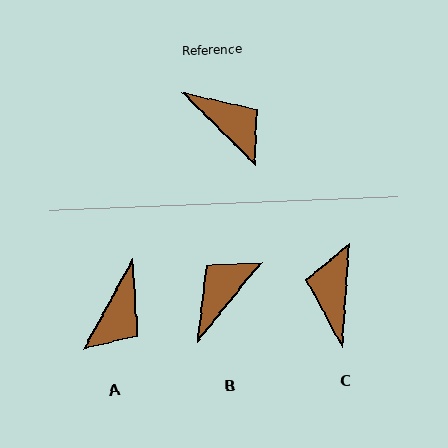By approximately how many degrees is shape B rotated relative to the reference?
Approximately 96 degrees counter-clockwise.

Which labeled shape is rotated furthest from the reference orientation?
C, about 131 degrees away.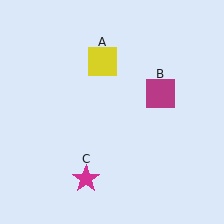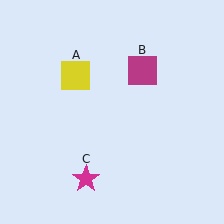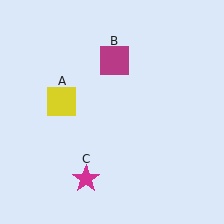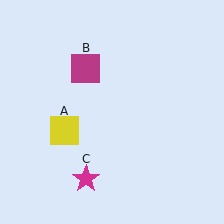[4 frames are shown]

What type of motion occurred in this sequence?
The yellow square (object A), magenta square (object B) rotated counterclockwise around the center of the scene.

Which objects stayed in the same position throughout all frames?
Magenta star (object C) remained stationary.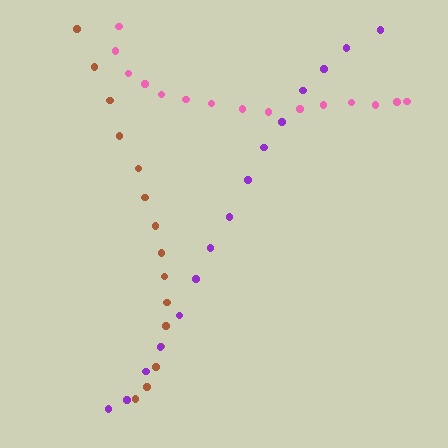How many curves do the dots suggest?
There are 3 distinct paths.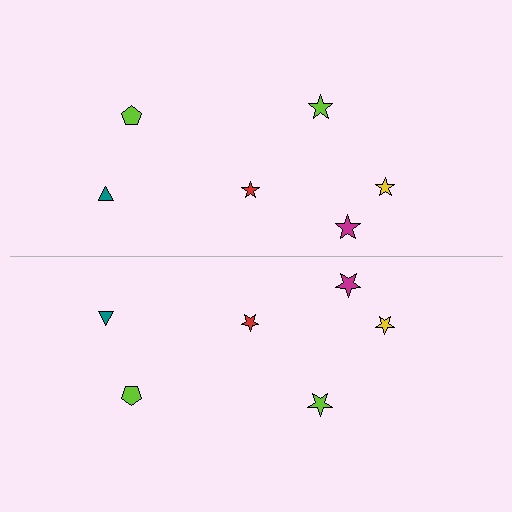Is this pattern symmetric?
Yes, this pattern has bilateral (reflection) symmetry.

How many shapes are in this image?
There are 12 shapes in this image.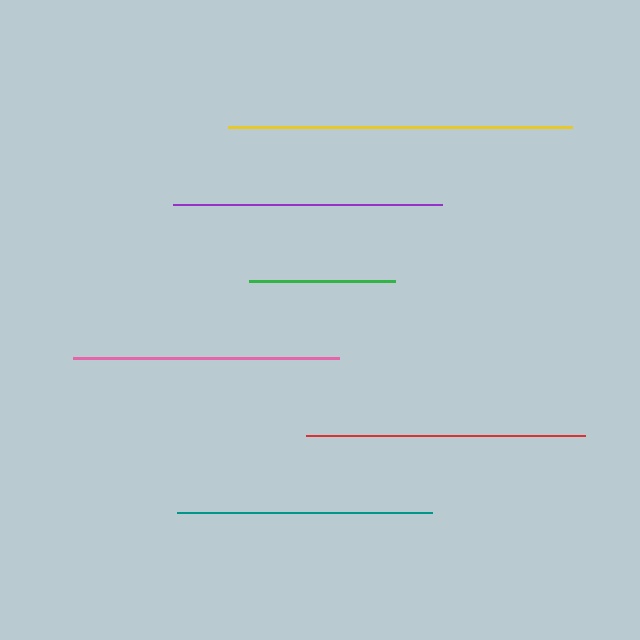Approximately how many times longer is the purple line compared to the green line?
The purple line is approximately 1.8 times the length of the green line.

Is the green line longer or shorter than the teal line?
The teal line is longer than the green line.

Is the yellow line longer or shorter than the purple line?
The yellow line is longer than the purple line.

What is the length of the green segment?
The green segment is approximately 147 pixels long.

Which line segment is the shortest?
The green line is the shortest at approximately 147 pixels.